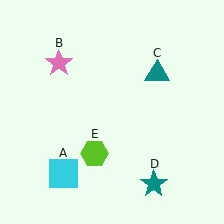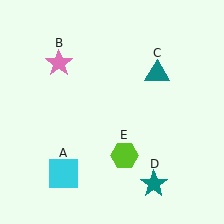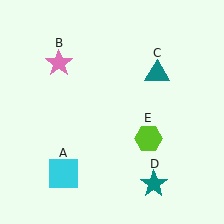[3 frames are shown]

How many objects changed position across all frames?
1 object changed position: lime hexagon (object E).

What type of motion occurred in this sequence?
The lime hexagon (object E) rotated counterclockwise around the center of the scene.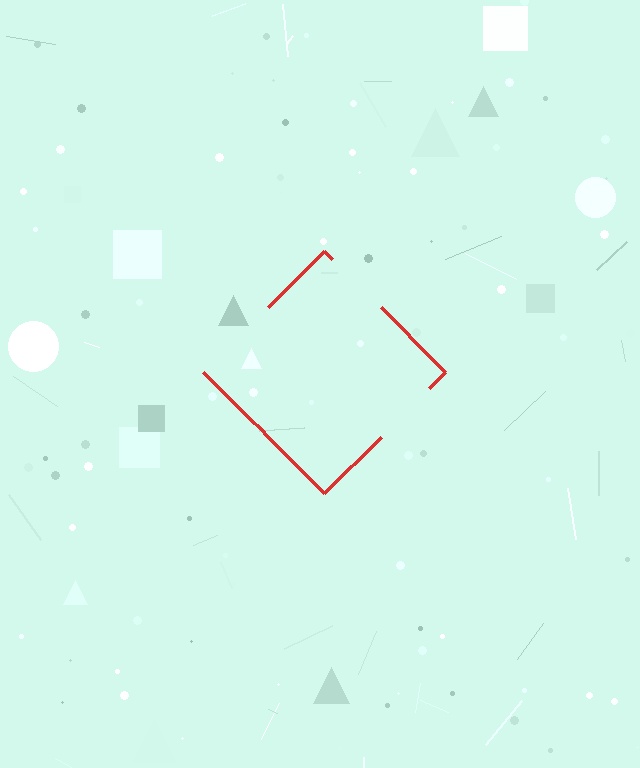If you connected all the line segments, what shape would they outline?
They would outline a diamond.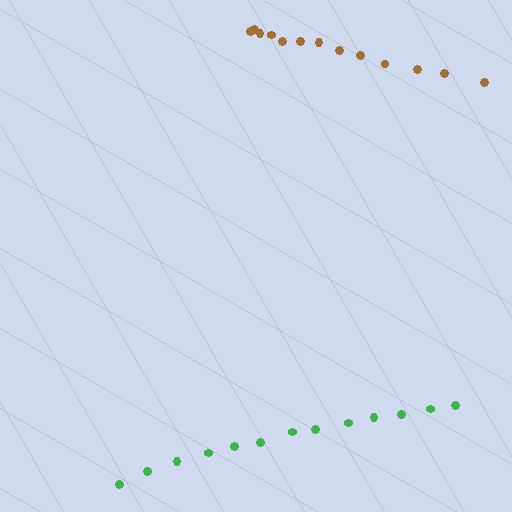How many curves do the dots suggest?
There are 2 distinct paths.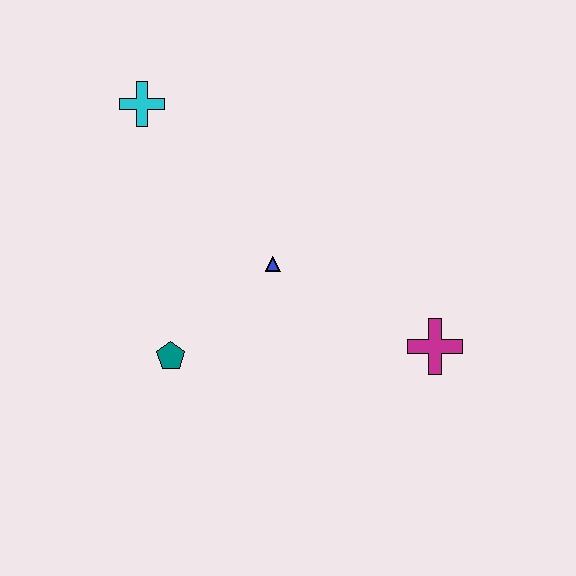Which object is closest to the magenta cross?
The blue triangle is closest to the magenta cross.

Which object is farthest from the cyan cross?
The magenta cross is farthest from the cyan cross.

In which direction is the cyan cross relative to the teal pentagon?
The cyan cross is above the teal pentagon.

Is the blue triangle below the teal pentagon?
No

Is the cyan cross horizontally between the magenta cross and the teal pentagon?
No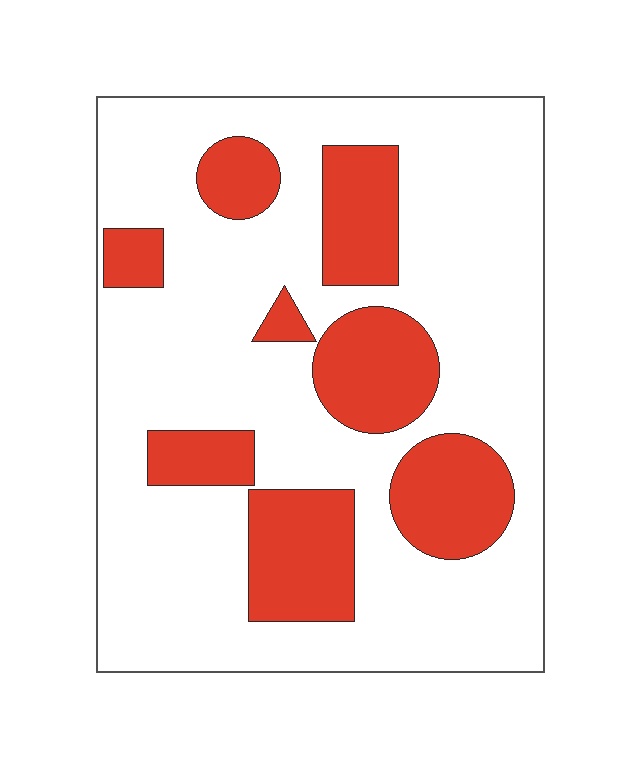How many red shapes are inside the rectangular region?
8.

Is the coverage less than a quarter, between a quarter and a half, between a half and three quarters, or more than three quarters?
Between a quarter and a half.